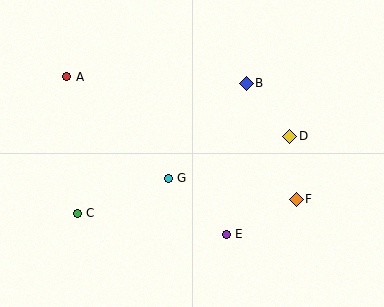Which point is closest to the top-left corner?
Point A is closest to the top-left corner.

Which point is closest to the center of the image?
Point G at (168, 178) is closest to the center.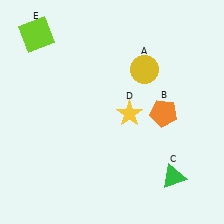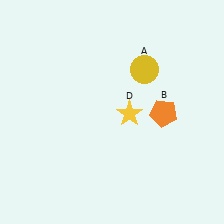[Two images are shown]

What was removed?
The lime square (E), the green triangle (C) were removed in Image 2.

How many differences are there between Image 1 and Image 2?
There are 2 differences between the two images.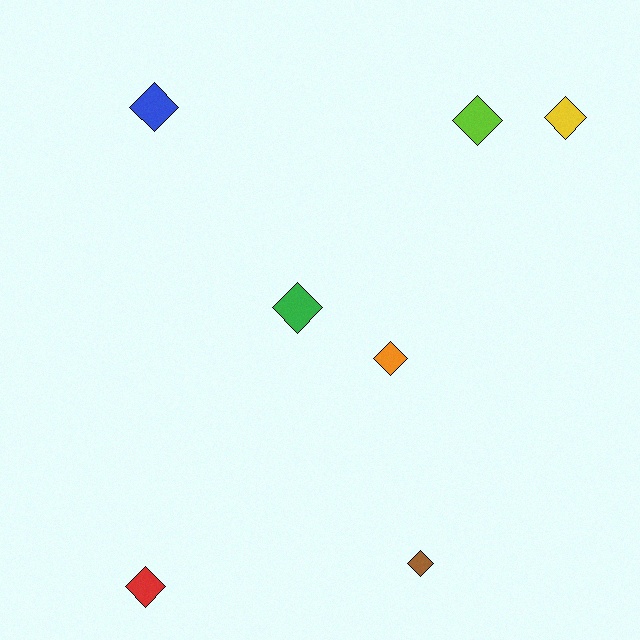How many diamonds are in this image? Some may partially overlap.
There are 7 diamonds.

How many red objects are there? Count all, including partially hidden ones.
There is 1 red object.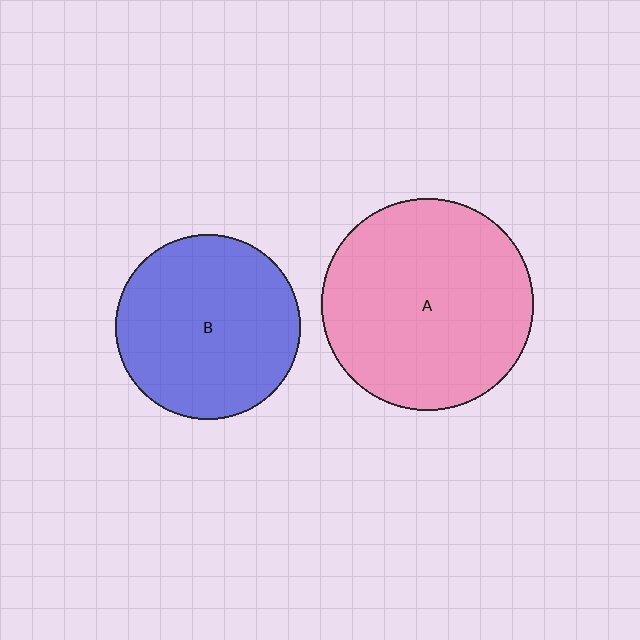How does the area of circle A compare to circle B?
Approximately 1.3 times.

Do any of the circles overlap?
No, none of the circles overlap.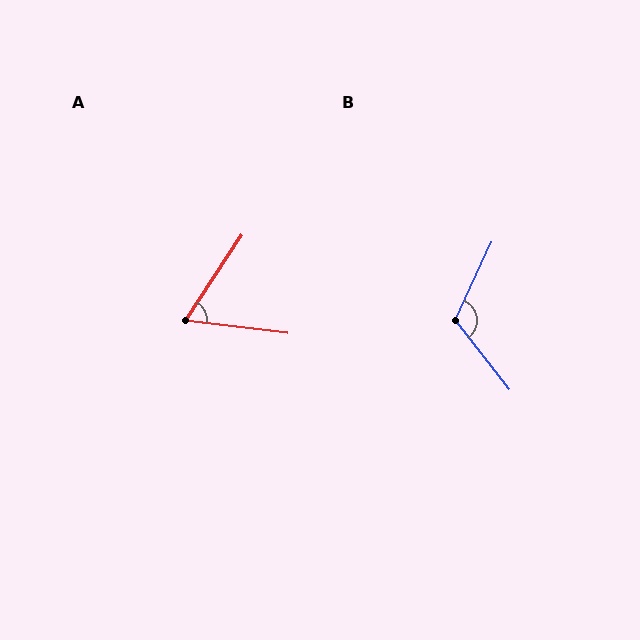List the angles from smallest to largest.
A (64°), B (117°).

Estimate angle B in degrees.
Approximately 117 degrees.